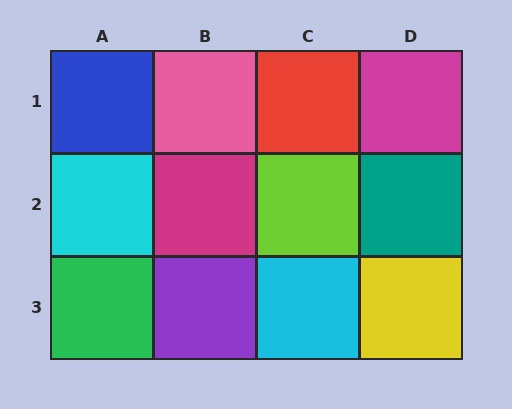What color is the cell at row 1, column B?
Pink.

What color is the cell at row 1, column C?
Red.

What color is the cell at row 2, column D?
Teal.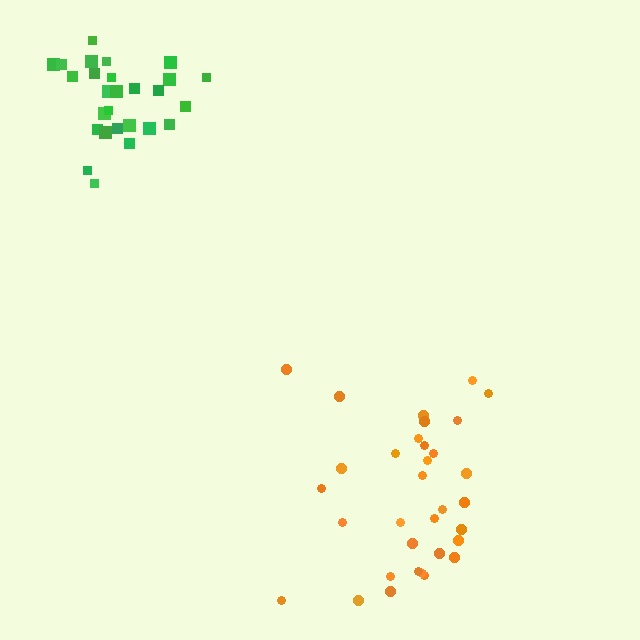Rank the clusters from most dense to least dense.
green, orange.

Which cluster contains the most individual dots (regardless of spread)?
Orange (34).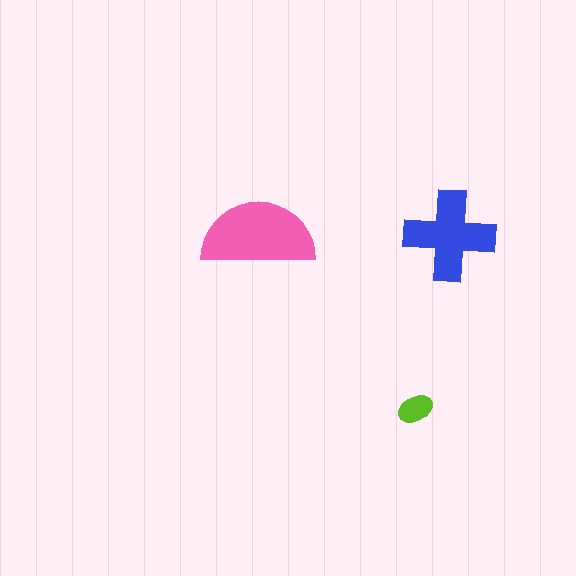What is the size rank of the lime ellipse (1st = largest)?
3rd.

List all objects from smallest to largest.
The lime ellipse, the blue cross, the pink semicircle.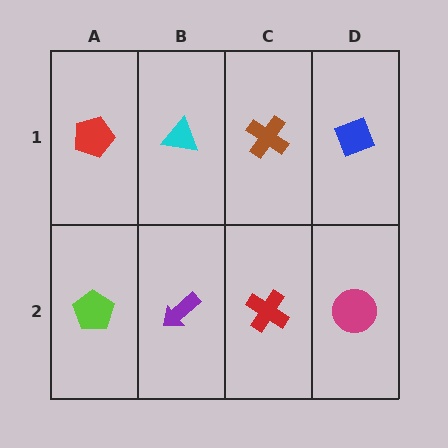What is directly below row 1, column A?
A lime pentagon.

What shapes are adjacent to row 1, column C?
A red cross (row 2, column C), a cyan triangle (row 1, column B), a blue diamond (row 1, column D).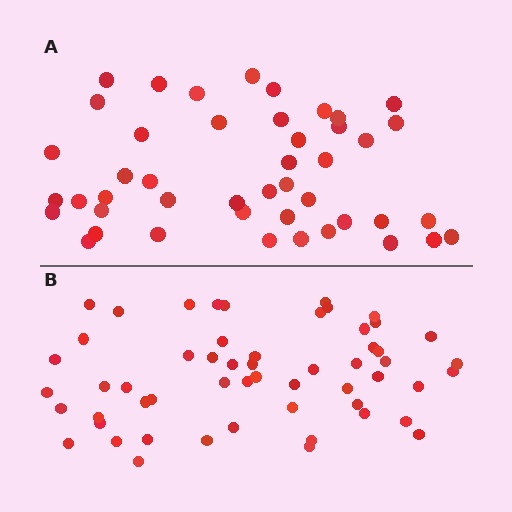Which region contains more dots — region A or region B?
Region B (the bottom region) has more dots.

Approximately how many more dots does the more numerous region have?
Region B has roughly 10 or so more dots than region A.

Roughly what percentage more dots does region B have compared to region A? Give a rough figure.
About 20% more.